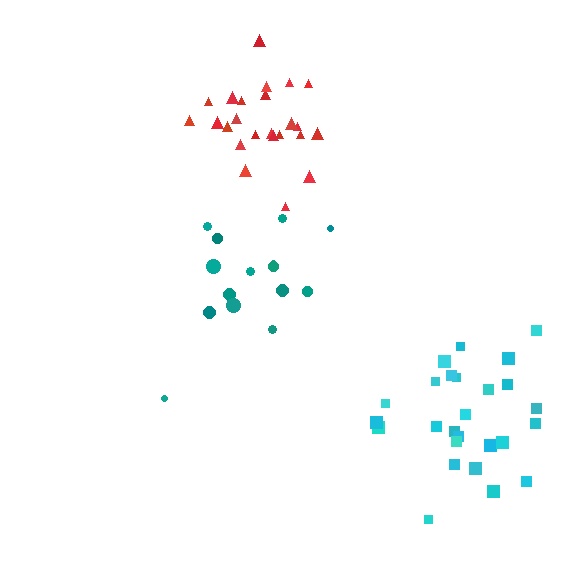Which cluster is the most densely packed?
Red.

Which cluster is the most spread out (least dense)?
Teal.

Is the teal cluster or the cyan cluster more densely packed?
Cyan.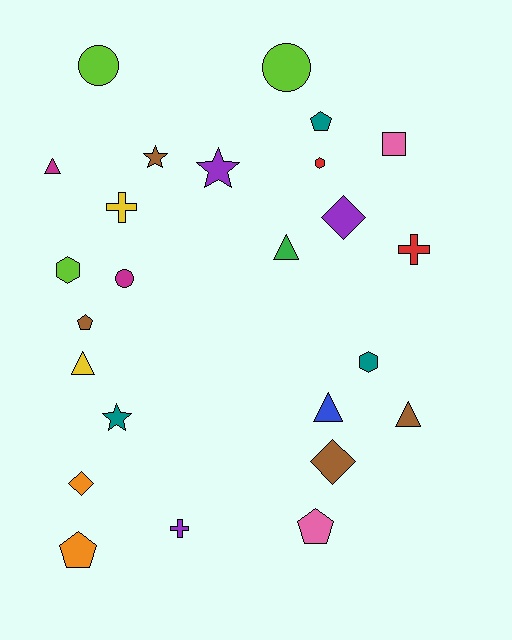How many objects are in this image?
There are 25 objects.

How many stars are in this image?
There are 3 stars.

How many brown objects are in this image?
There are 4 brown objects.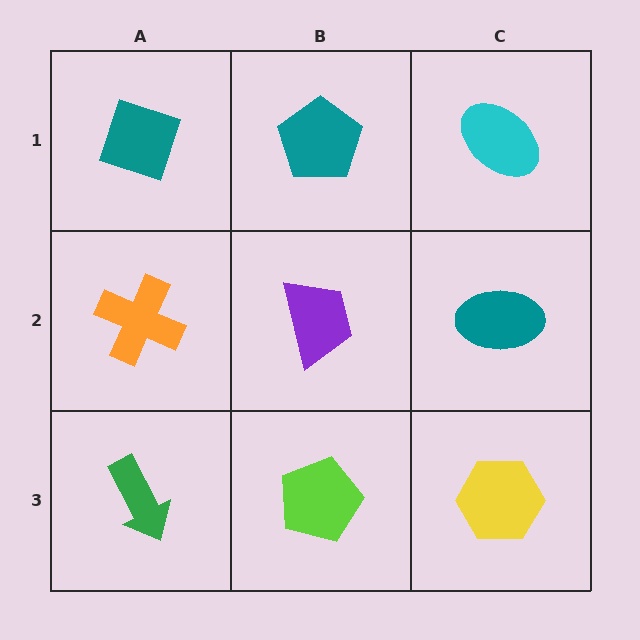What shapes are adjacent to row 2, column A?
A teal diamond (row 1, column A), a green arrow (row 3, column A), a purple trapezoid (row 2, column B).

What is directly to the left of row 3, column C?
A lime pentagon.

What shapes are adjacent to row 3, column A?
An orange cross (row 2, column A), a lime pentagon (row 3, column B).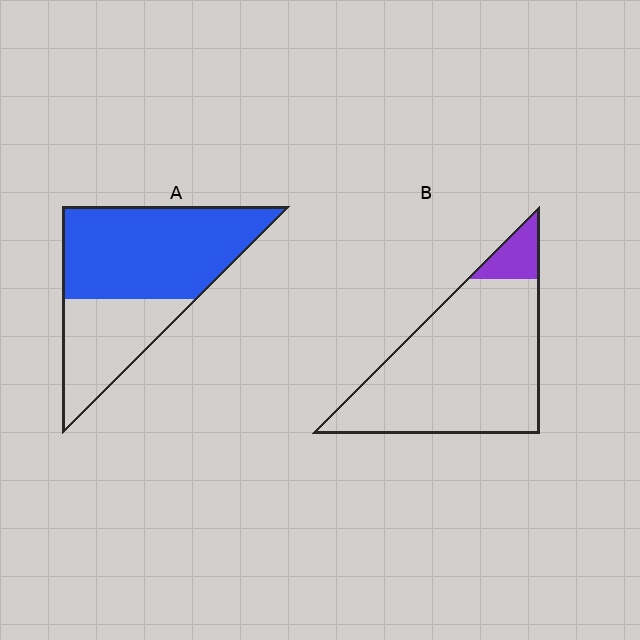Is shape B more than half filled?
No.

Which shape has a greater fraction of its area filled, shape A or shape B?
Shape A.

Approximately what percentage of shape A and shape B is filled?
A is approximately 65% and B is approximately 10%.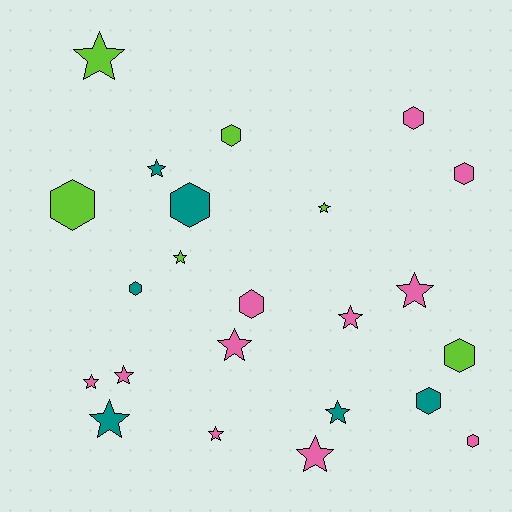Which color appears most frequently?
Pink, with 11 objects.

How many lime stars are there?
There are 3 lime stars.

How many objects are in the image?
There are 23 objects.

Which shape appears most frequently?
Star, with 13 objects.